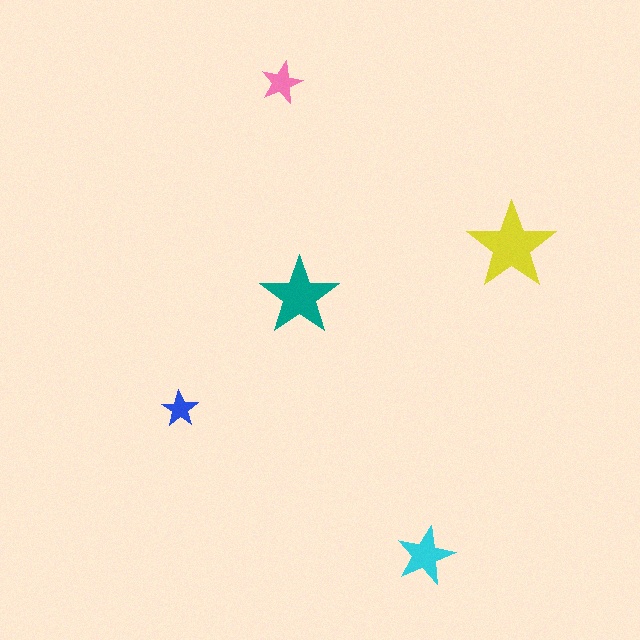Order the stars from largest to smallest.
the yellow one, the teal one, the cyan one, the pink one, the blue one.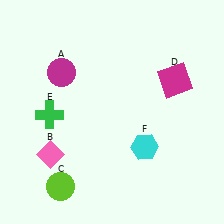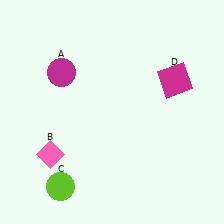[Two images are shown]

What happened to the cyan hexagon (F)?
The cyan hexagon (F) was removed in Image 2. It was in the bottom-right area of Image 1.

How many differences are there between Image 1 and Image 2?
There are 2 differences between the two images.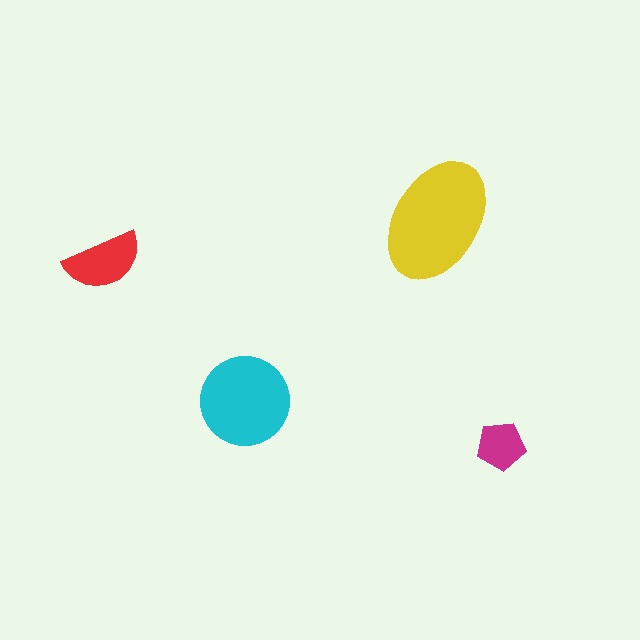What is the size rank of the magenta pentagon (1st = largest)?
4th.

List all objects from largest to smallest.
The yellow ellipse, the cyan circle, the red semicircle, the magenta pentagon.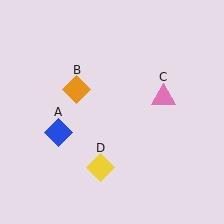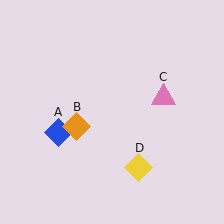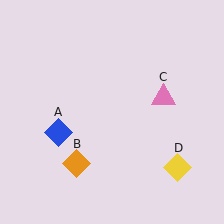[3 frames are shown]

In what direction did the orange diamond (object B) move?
The orange diamond (object B) moved down.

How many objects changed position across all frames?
2 objects changed position: orange diamond (object B), yellow diamond (object D).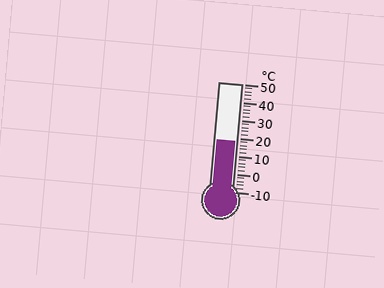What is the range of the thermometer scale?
The thermometer scale ranges from -10°C to 50°C.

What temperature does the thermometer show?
The thermometer shows approximately 18°C.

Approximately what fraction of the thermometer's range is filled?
The thermometer is filled to approximately 45% of its range.